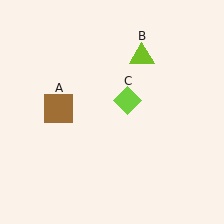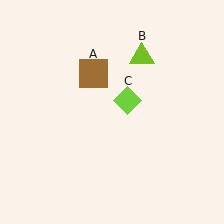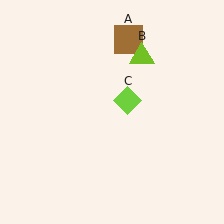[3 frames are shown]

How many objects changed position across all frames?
1 object changed position: brown square (object A).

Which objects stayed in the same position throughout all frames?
Lime triangle (object B) and lime diamond (object C) remained stationary.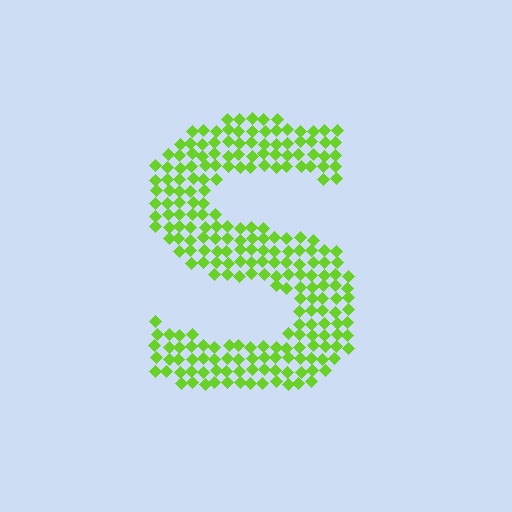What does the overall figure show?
The overall figure shows the letter S.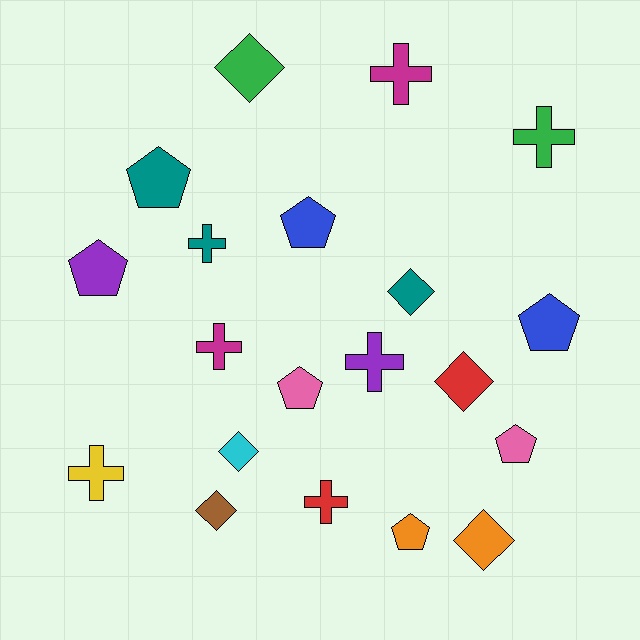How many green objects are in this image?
There are 2 green objects.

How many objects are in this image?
There are 20 objects.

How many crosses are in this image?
There are 7 crosses.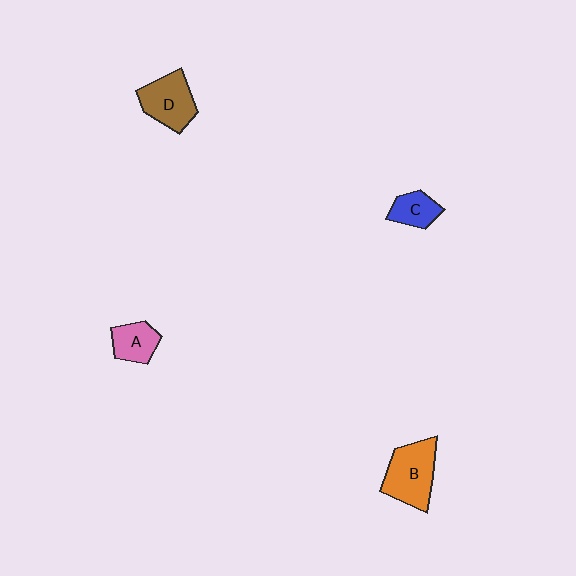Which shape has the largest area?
Shape B (orange).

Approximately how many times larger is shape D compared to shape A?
Approximately 1.5 times.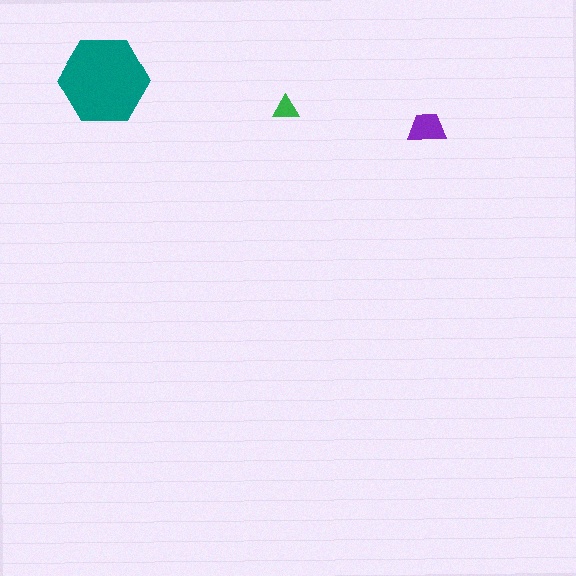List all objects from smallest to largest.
The green triangle, the purple trapezoid, the teal hexagon.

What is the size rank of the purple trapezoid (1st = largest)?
2nd.